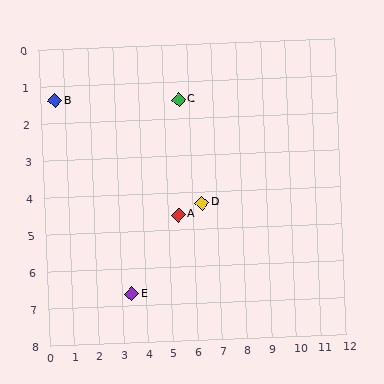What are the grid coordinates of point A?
Point A is at approximately (5.4, 4.6).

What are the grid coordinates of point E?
Point E is at approximately (3.4, 6.7).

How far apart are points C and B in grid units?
Points C and B are about 5.0 grid units apart.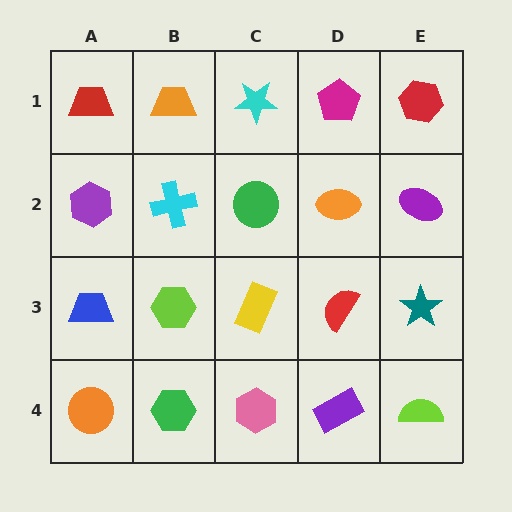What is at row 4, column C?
A pink hexagon.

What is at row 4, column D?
A purple rectangle.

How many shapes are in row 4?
5 shapes.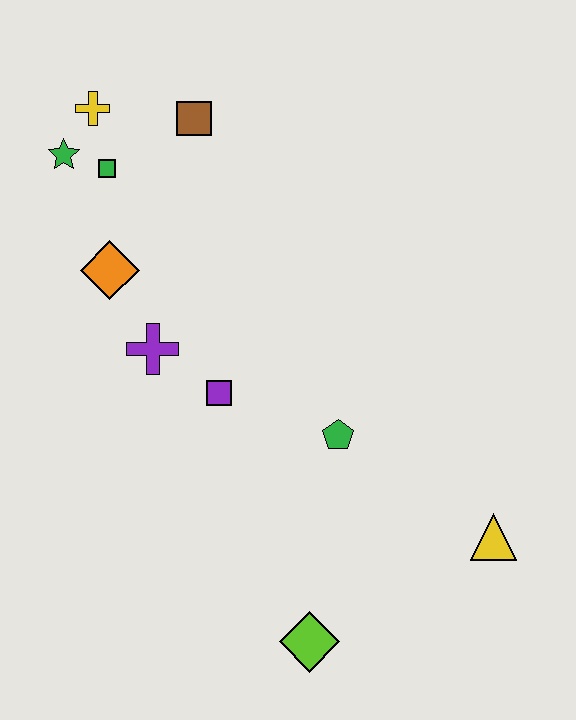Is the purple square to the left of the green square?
No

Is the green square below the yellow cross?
Yes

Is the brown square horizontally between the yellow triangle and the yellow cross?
Yes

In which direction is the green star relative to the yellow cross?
The green star is below the yellow cross.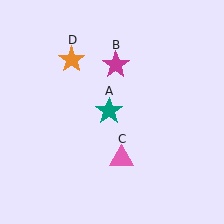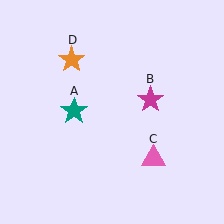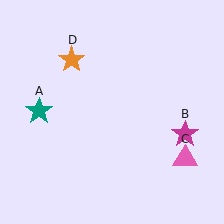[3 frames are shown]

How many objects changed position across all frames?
3 objects changed position: teal star (object A), magenta star (object B), pink triangle (object C).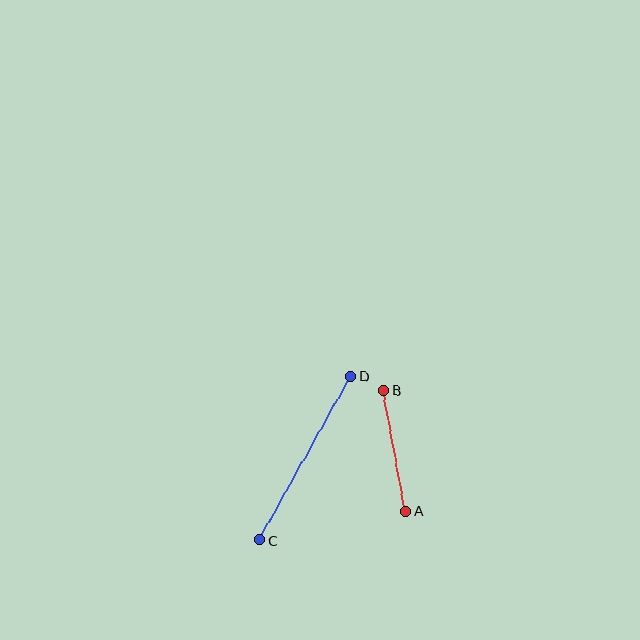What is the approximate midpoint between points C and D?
The midpoint is at approximately (305, 458) pixels.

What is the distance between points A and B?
The distance is approximately 123 pixels.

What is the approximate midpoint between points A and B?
The midpoint is at approximately (395, 451) pixels.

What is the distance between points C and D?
The distance is approximately 188 pixels.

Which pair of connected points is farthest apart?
Points C and D are farthest apart.